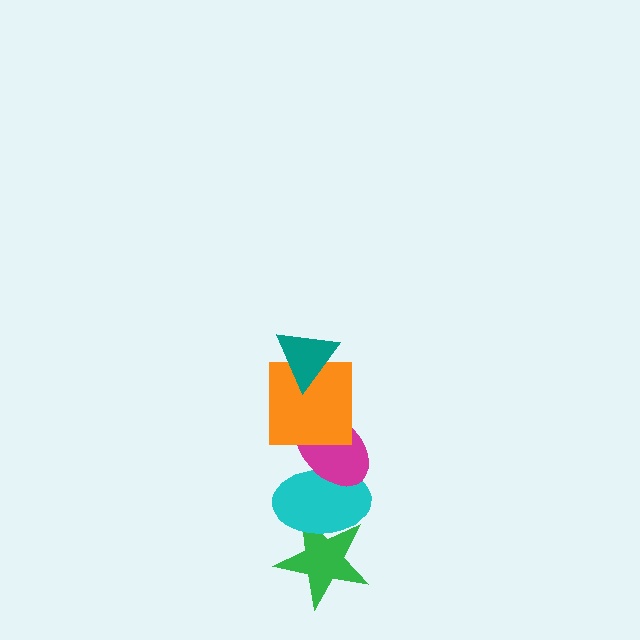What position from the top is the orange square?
The orange square is 2nd from the top.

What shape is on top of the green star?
The cyan ellipse is on top of the green star.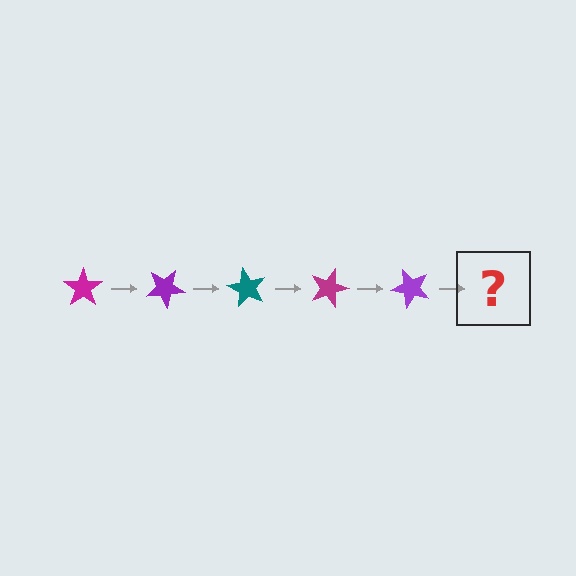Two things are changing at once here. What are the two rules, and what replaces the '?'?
The two rules are that it rotates 30 degrees each step and the color cycles through magenta, purple, and teal. The '?' should be a teal star, rotated 150 degrees from the start.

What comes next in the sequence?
The next element should be a teal star, rotated 150 degrees from the start.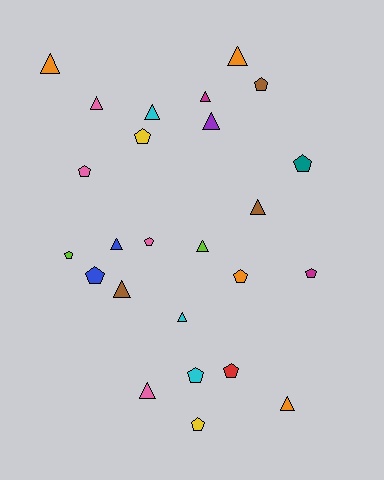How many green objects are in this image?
There are no green objects.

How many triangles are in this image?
There are 13 triangles.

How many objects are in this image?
There are 25 objects.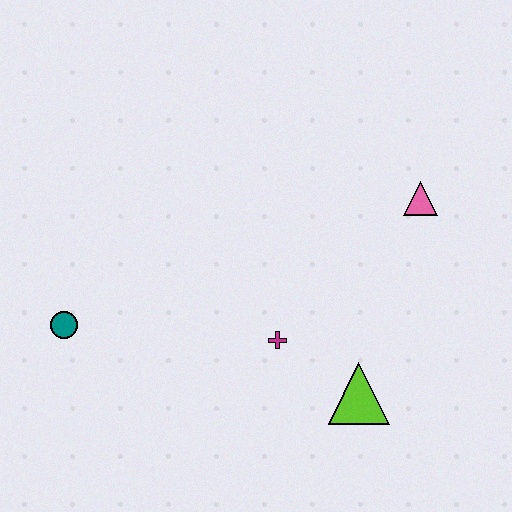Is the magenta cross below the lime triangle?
No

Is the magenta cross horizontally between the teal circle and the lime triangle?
Yes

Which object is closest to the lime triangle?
The magenta cross is closest to the lime triangle.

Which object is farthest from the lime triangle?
The teal circle is farthest from the lime triangle.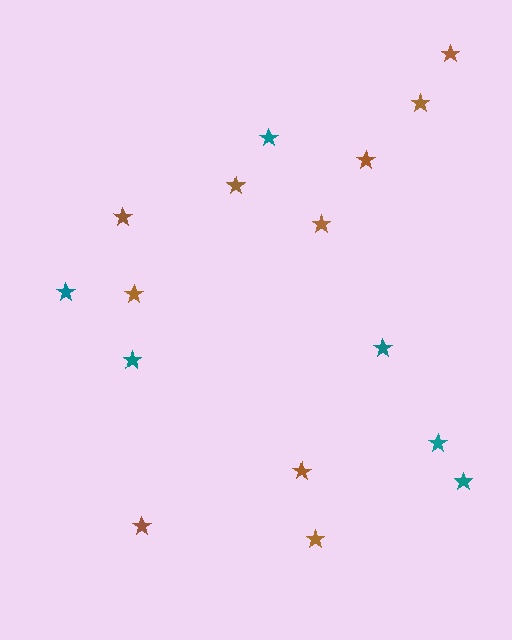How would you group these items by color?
There are 2 groups: one group of brown stars (10) and one group of teal stars (6).